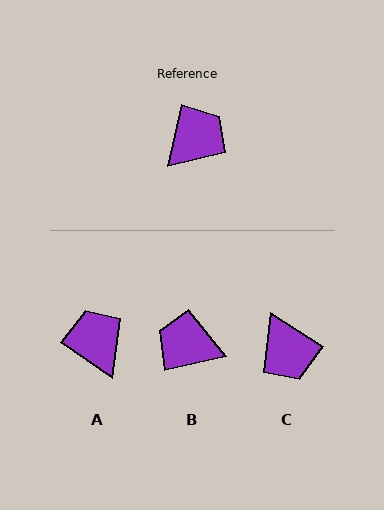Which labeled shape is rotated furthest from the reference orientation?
B, about 115 degrees away.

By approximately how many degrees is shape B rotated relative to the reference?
Approximately 115 degrees counter-clockwise.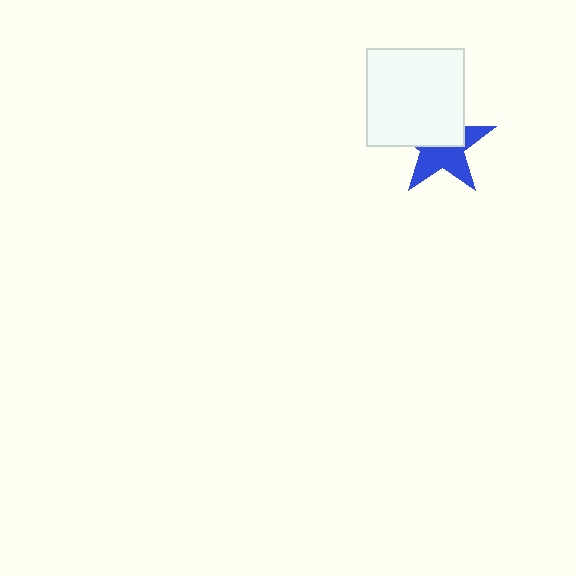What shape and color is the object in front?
The object in front is a white square.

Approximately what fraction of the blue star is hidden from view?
Roughly 49% of the blue star is hidden behind the white square.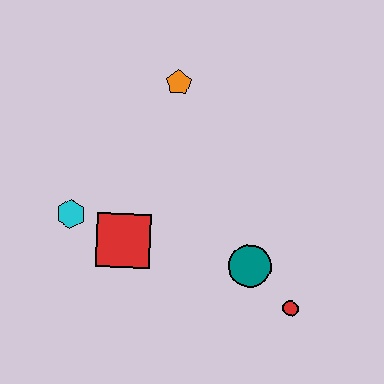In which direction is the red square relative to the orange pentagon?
The red square is below the orange pentagon.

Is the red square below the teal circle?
No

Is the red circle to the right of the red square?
Yes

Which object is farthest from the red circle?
The orange pentagon is farthest from the red circle.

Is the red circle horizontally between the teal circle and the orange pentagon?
No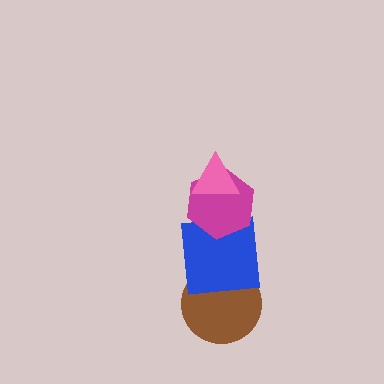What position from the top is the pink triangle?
The pink triangle is 1st from the top.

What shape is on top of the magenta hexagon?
The pink triangle is on top of the magenta hexagon.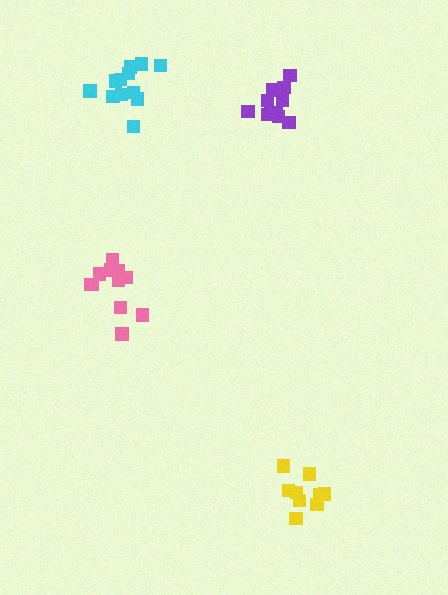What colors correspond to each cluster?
The clusters are colored: cyan, yellow, pink, purple.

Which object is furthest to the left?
The pink cluster is leftmost.